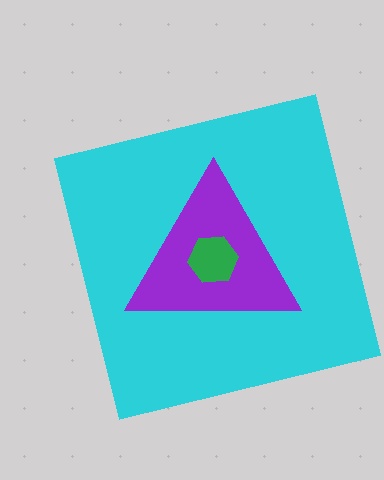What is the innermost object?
The green hexagon.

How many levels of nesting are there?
3.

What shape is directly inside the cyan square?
The purple triangle.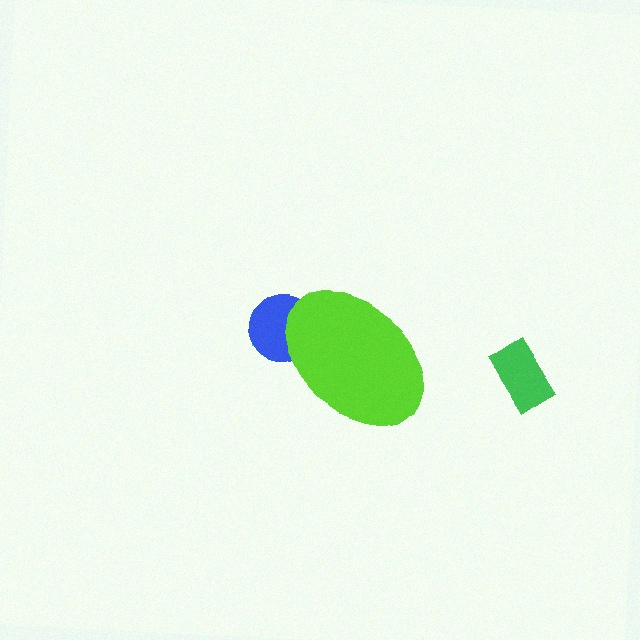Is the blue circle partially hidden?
Yes, the blue circle is partially hidden behind the lime ellipse.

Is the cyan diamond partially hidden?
Yes, the cyan diamond is partially hidden behind the lime ellipse.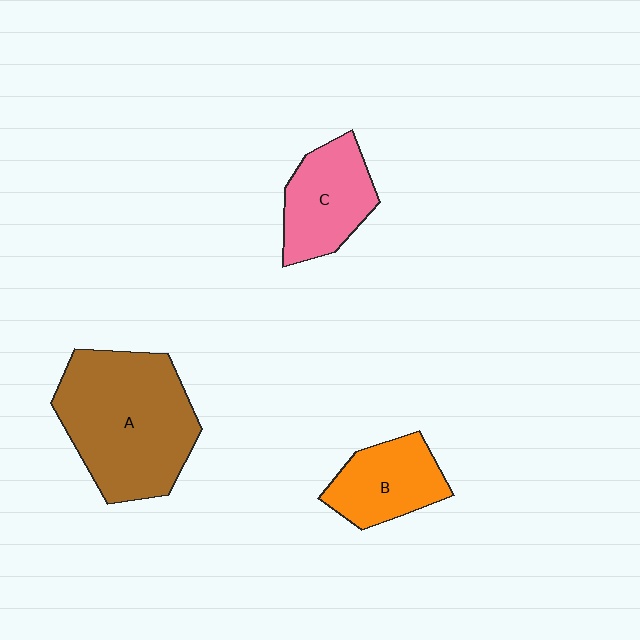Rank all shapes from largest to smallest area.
From largest to smallest: A (brown), C (pink), B (orange).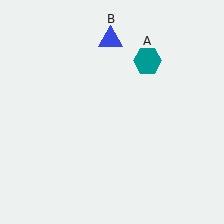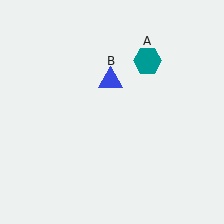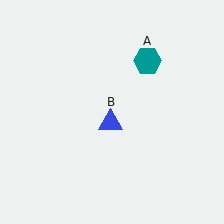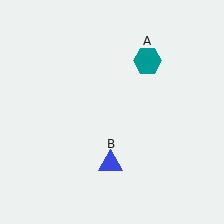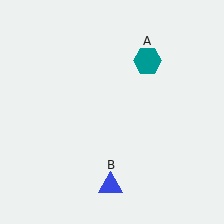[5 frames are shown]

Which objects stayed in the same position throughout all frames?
Teal hexagon (object A) remained stationary.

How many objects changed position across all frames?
1 object changed position: blue triangle (object B).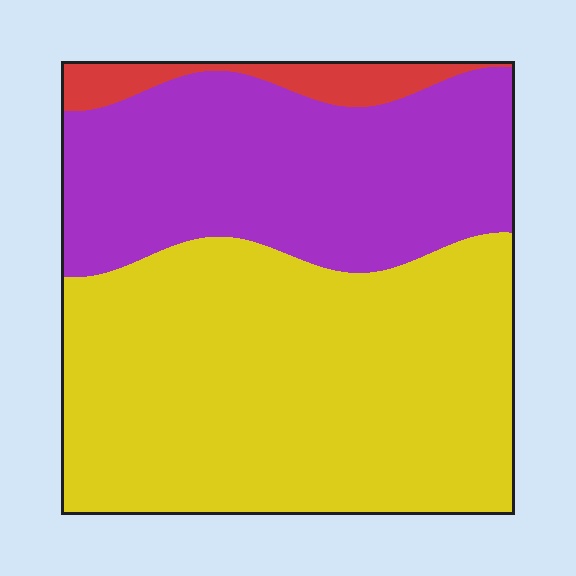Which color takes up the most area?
Yellow, at roughly 55%.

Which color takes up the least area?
Red, at roughly 5%.